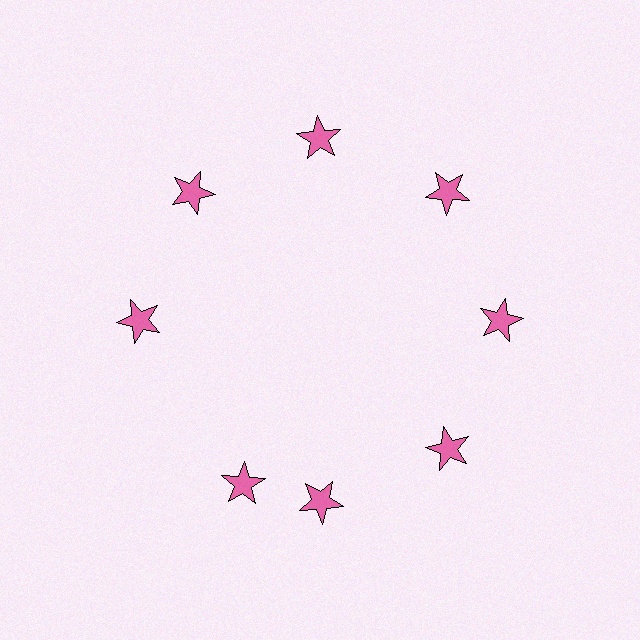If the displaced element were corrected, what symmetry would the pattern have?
It would have 8-fold rotational symmetry — the pattern would map onto itself every 45 degrees.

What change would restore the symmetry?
The symmetry would be restored by rotating it back into even spacing with its neighbors so that all 8 stars sit at equal angles and equal distance from the center.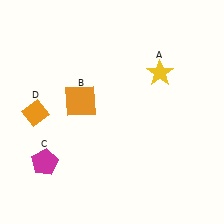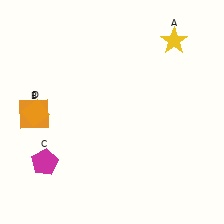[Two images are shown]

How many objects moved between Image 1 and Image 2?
2 objects moved between the two images.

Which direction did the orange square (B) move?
The orange square (B) moved left.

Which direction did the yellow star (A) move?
The yellow star (A) moved up.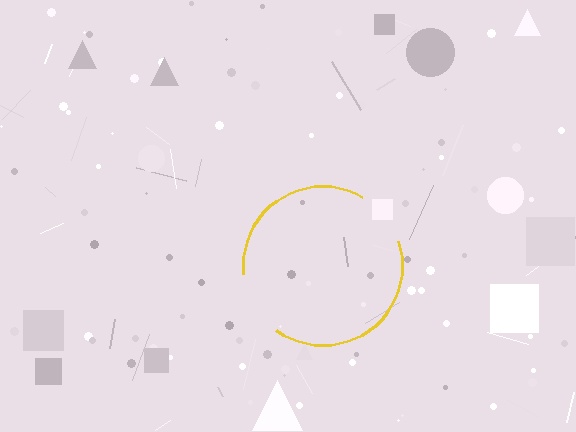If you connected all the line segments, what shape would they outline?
They would outline a circle.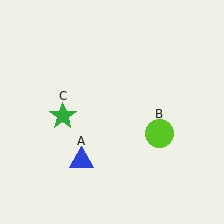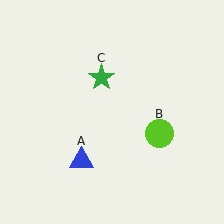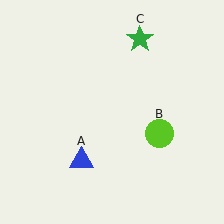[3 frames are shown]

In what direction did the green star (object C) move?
The green star (object C) moved up and to the right.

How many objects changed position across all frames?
1 object changed position: green star (object C).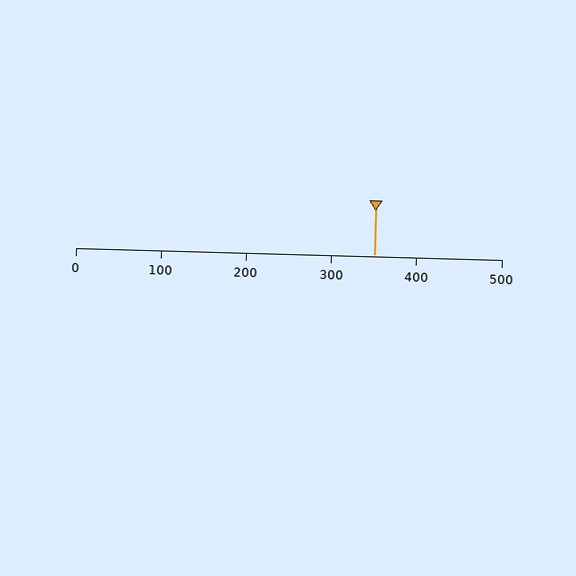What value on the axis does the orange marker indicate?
The marker indicates approximately 350.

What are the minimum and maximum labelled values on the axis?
The axis runs from 0 to 500.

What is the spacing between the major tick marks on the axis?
The major ticks are spaced 100 apart.